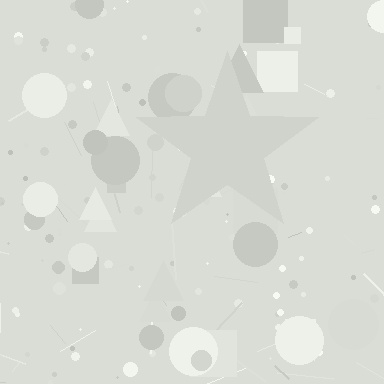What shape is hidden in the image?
A star is hidden in the image.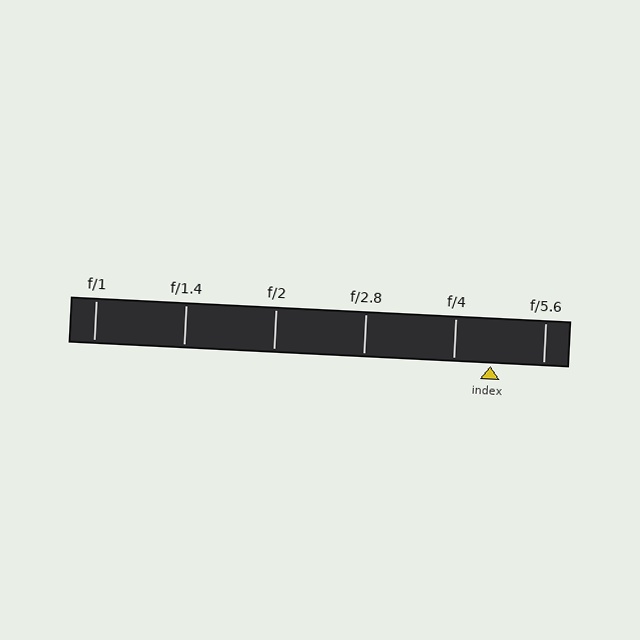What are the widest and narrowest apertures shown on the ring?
The widest aperture shown is f/1 and the narrowest is f/5.6.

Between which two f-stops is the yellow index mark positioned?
The index mark is between f/4 and f/5.6.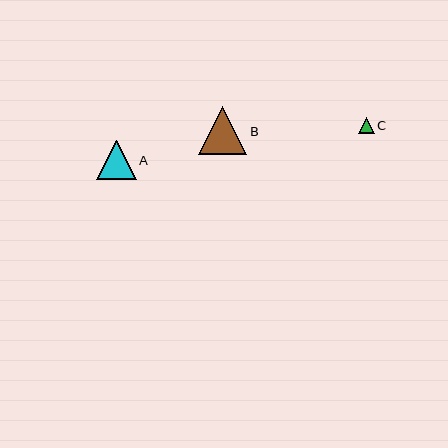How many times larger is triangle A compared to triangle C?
Triangle A is approximately 2.5 times the size of triangle C.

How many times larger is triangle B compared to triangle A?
Triangle B is approximately 1.2 times the size of triangle A.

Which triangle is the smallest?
Triangle C is the smallest with a size of approximately 16 pixels.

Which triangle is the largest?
Triangle B is the largest with a size of approximately 48 pixels.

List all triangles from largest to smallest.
From largest to smallest: B, A, C.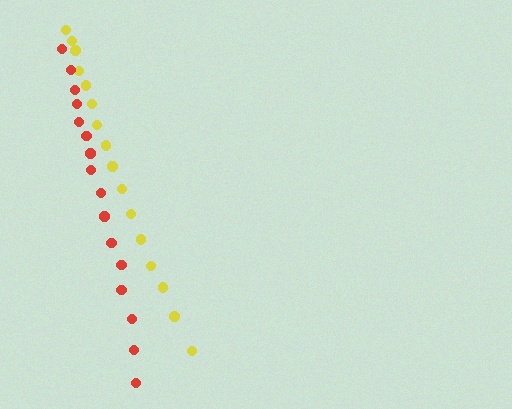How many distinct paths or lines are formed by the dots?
There are 2 distinct paths.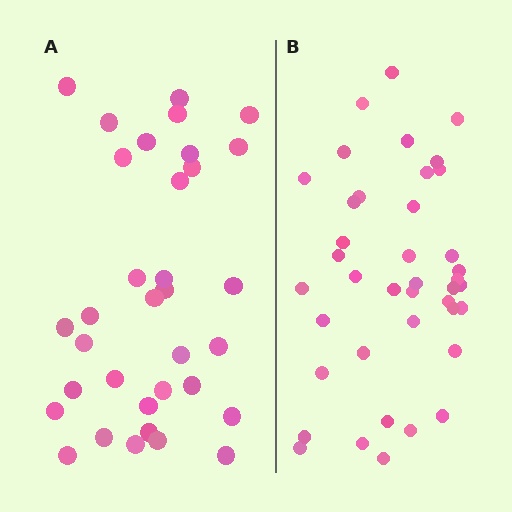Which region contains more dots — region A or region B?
Region B (the right region) has more dots.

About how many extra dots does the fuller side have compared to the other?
Region B has about 6 more dots than region A.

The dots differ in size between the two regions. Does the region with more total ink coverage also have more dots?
No. Region A has more total ink coverage because its dots are larger, but region B actually contains more individual dots. Total area can be misleading — the number of items is what matters here.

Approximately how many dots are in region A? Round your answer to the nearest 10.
About 30 dots. (The exact count is 34, which rounds to 30.)